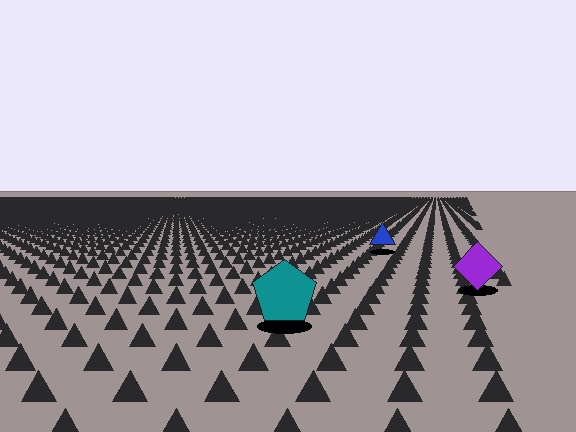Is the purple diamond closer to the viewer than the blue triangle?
Yes. The purple diamond is closer — you can tell from the texture gradient: the ground texture is coarser near it.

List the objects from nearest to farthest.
From nearest to farthest: the teal pentagon, the purple diamond, the blue triangle.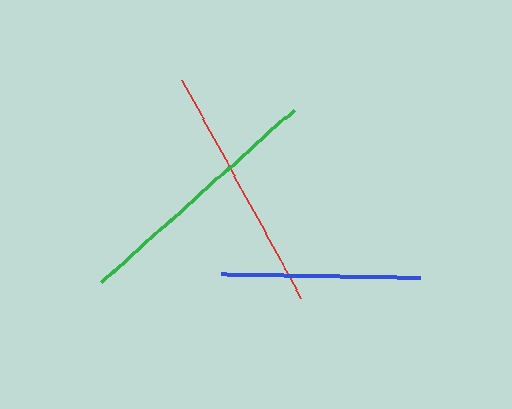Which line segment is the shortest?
The blue line is the shortest at approximately 199 pixels.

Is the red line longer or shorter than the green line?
The green line is longer than the red line.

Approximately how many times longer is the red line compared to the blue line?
The red line is approximately 1.2 times the length of the blue line.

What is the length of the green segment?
The green segment is approximately 259 pixels long.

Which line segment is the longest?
The green line is the longest at approximately 259 pixels.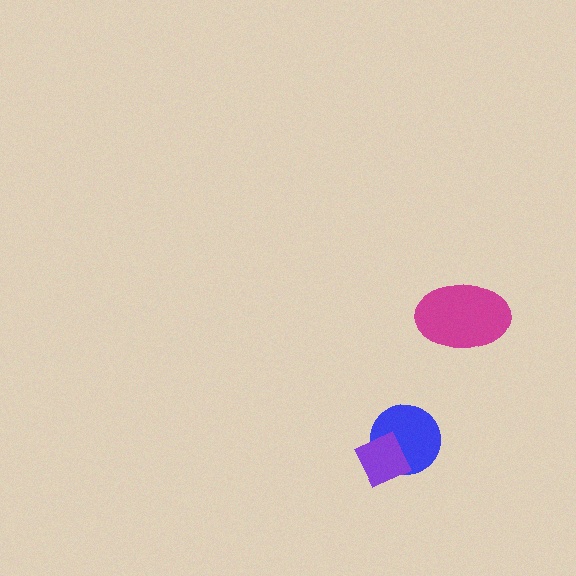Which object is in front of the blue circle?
The purple diamond is in front of the blue circle.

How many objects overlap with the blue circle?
1 object overlaps with the blue circle.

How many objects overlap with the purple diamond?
1 object overlaps with the purple diamond.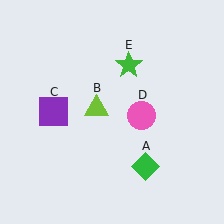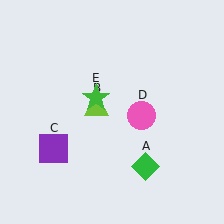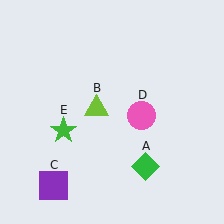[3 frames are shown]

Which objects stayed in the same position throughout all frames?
Green diamond (object A) and lime triangle (object B) and pink circle (object D) remained stationary.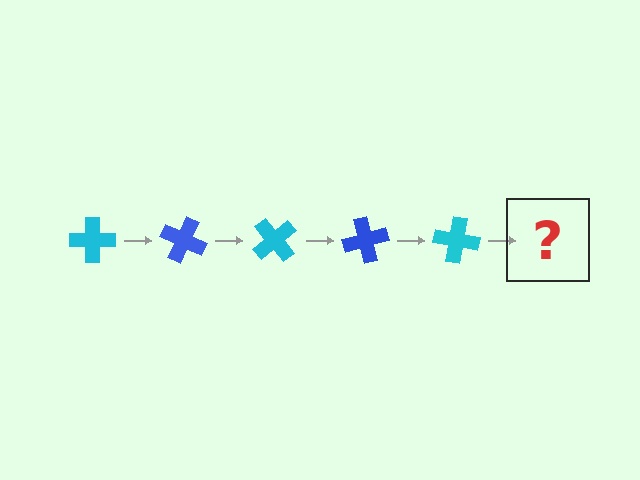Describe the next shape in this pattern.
It should be a blue cross, rotated 125 degrees from the start.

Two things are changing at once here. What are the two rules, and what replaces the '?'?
The two rules are that it rotates 25 degrees each step and the color cycles through cyan and blue. The '?' should be a blue cross, rotated 125 degrees from the start.